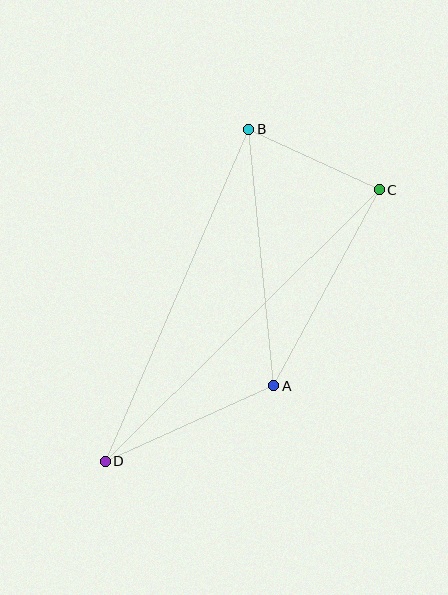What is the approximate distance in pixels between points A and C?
The distance between A and C is approximately 222 pixels.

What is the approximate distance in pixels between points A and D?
The distance between A and D is approximately 185 pixels.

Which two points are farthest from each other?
Points C and D are farthest from each other.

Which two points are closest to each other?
Points B and C are closest to each other.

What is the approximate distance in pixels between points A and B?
The distance between A and B is approximately 257 pixels.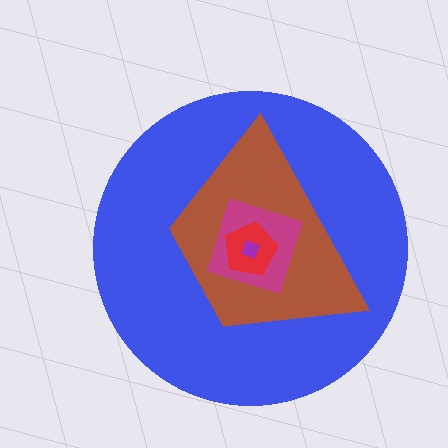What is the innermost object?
The purple square.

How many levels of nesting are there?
5.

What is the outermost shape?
The blue circle.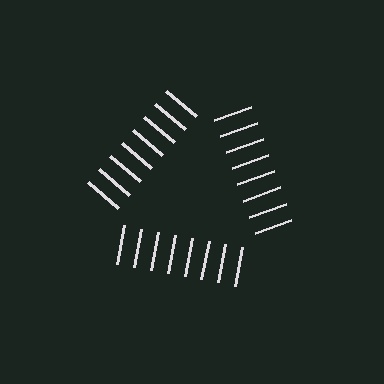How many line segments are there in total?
24 — 8 along each of the 3 edges.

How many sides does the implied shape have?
3 sides — the line-ends trace a triangle.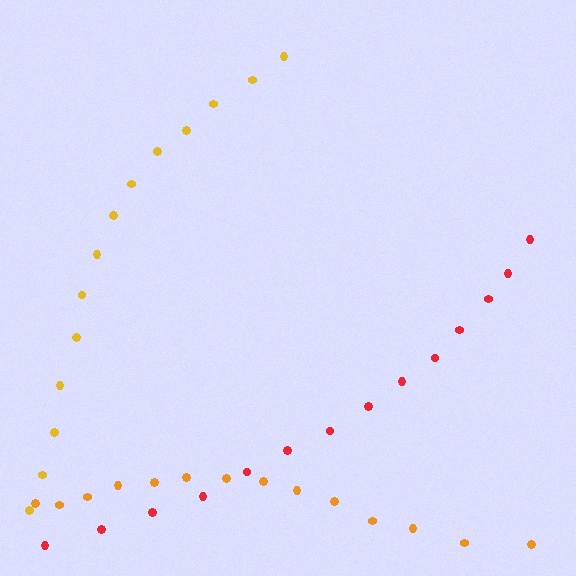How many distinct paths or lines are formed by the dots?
There are 3 distinct paths.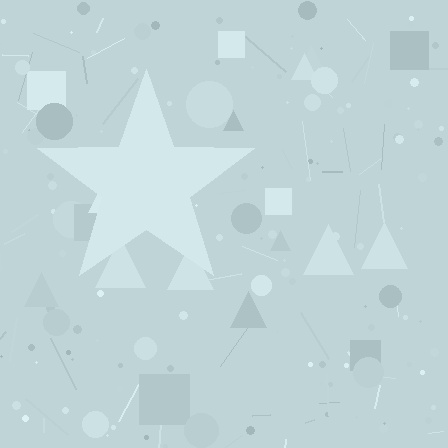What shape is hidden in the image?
A star is hidden in the image.